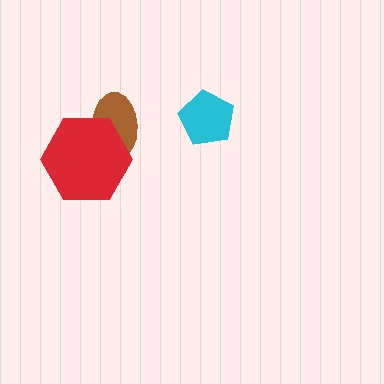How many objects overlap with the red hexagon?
1 object overlaps with the red hexagon.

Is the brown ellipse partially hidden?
Yes, it is partially covered by another shape.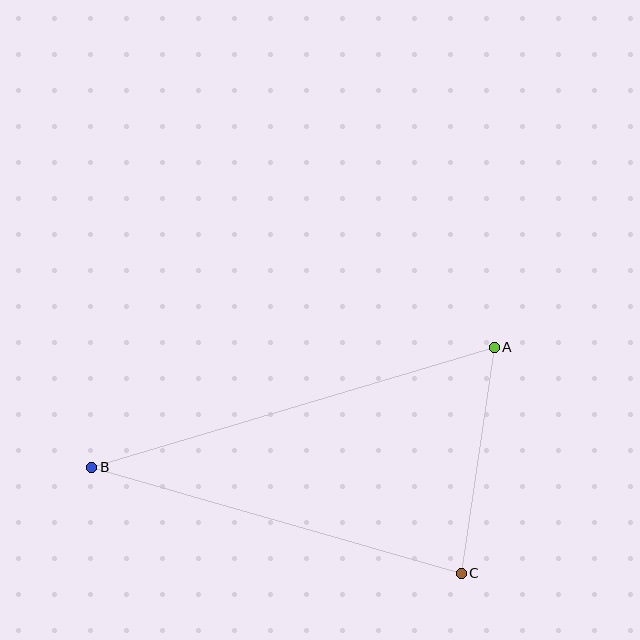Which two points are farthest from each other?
Points A and B are farthest from each other.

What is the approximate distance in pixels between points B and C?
The distance between B and C is approximately 385 pixels.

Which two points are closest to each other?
Points A and C are closest to each other.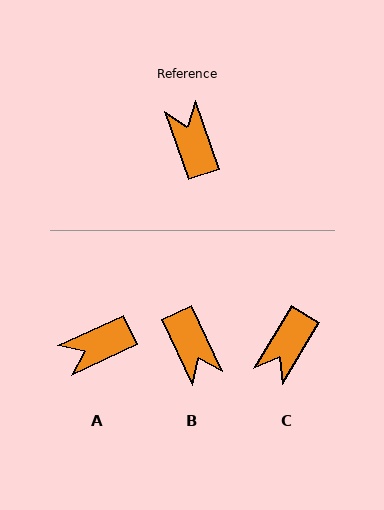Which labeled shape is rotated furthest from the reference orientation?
B, about 175 degrees away.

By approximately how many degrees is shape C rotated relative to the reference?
Approximately 130 degrees counter-clockwise.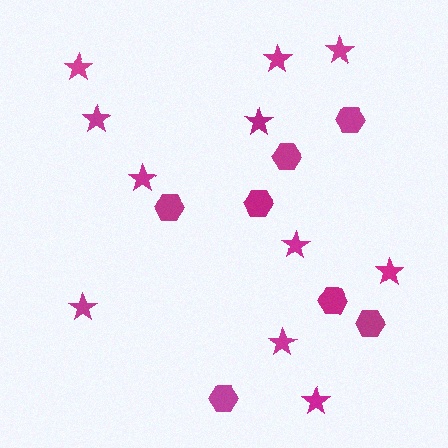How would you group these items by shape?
There are 2 groups: one group of hexagons (7) and one group of stars (11).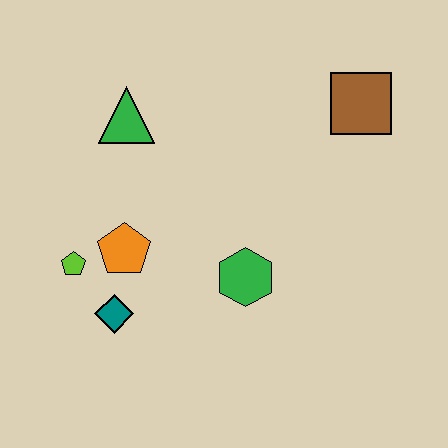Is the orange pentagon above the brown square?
No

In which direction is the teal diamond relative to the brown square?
The teal diamond is to the left of the brown square.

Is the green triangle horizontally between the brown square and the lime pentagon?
Yes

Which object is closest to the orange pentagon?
The lime pentagon is closest to the orange pentagon.